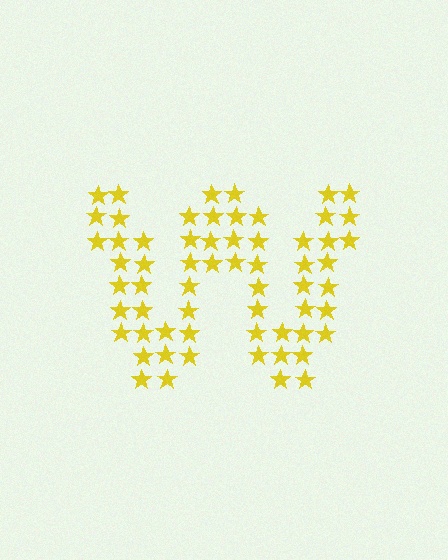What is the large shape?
The large shape is the letter W.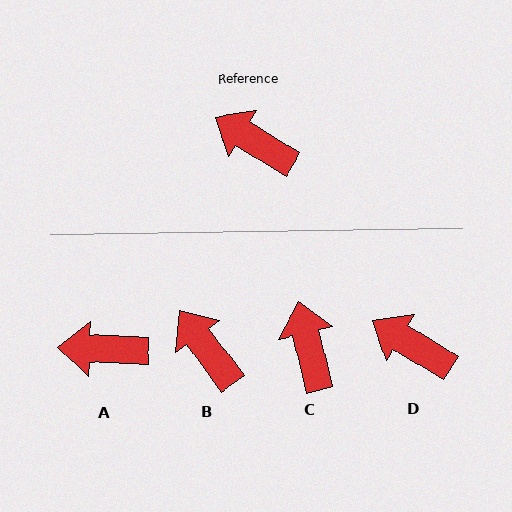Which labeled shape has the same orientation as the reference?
D.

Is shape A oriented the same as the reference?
No, it is off by about 29 degrees.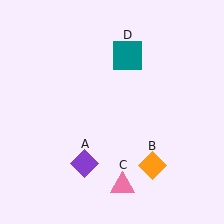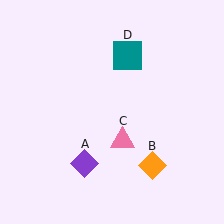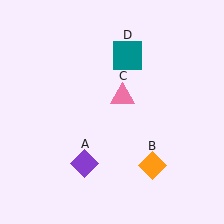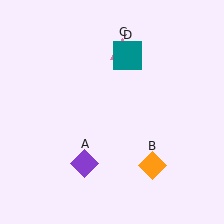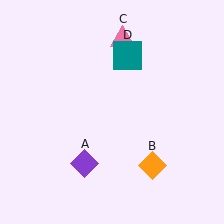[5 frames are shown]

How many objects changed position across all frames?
1 object changed position: pink triangle (object C).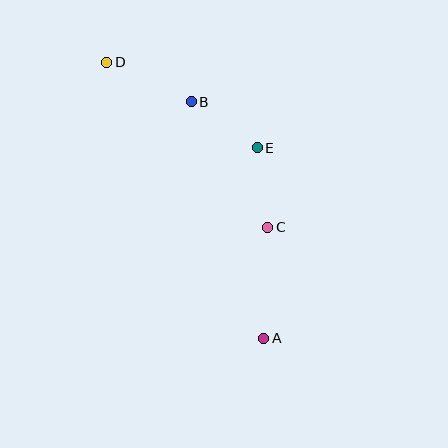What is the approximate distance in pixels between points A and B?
The distance between A and B is approximately 247 pixels.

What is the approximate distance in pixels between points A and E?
The distance between A and E is approximately 191 pixels.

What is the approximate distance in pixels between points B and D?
The distance between B and D is approximately 93 pixels.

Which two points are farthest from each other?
Points A and D are farthest from each other.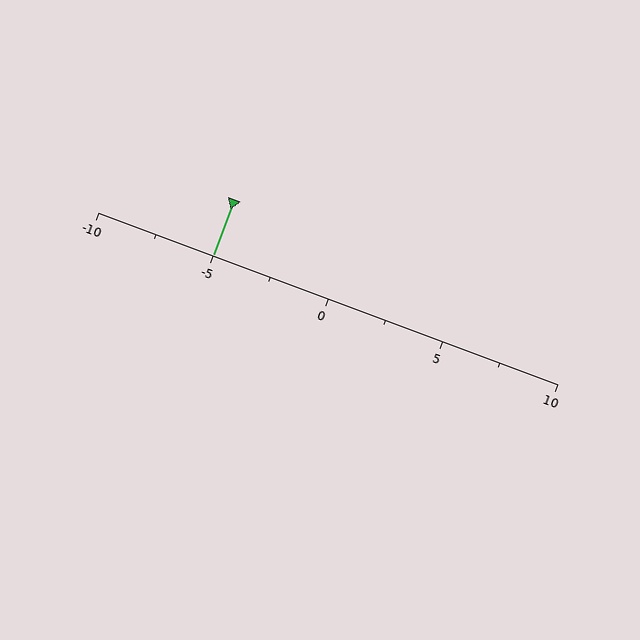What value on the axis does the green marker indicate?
The marker indicates approximately -5.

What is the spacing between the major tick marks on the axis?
The major ticks are spaced 5 apart.